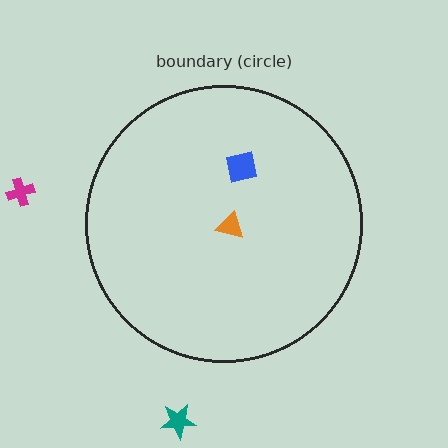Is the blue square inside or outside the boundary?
Inside.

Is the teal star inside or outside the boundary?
Outside.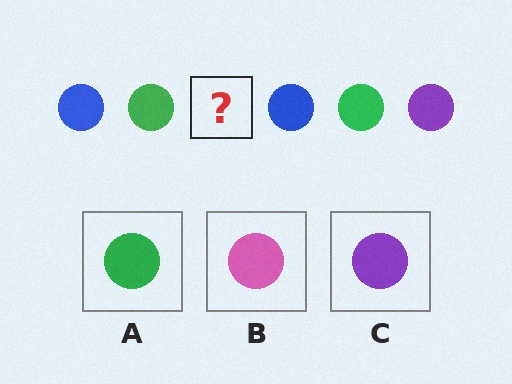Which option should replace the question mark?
Option C.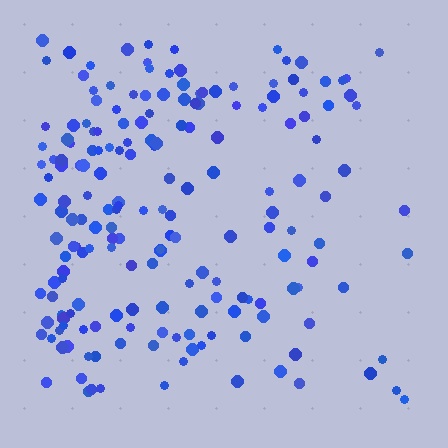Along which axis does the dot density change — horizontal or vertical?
Horizontal.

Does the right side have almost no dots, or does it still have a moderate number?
Still a moderate number, just noticeably fewer than the left.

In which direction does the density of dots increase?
From right to left, with the left side densest.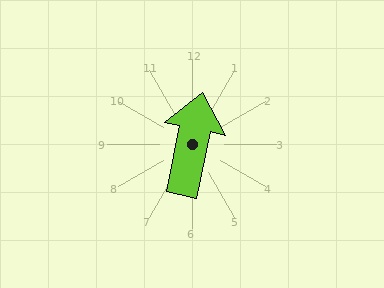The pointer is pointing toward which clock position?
Roughly 12 o'clock.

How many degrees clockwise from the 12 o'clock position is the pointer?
Approximately 12 degrees.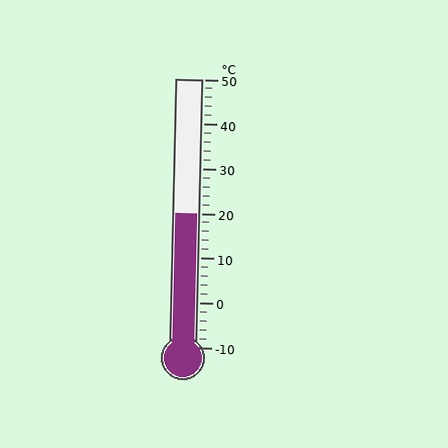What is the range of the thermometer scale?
The thermometer scale ranges from -10°C to 50°C.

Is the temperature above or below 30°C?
The temperature is below 30°C.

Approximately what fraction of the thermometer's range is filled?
The thermometer is filled to approximately 50% of its range.